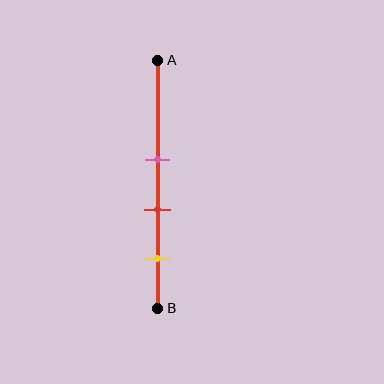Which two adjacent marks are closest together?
The pink and red marks are the closest adjacent pair.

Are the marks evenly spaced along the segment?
Yes, the marks are approximately evenly spaced.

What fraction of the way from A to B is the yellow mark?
The yellow mark is approximately 80% (0.8) of the way from A to B.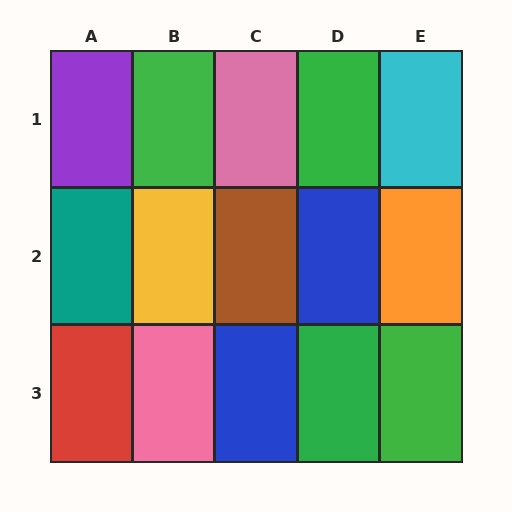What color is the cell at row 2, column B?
Yellow.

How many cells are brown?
1 cell is brown.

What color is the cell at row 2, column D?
Blue.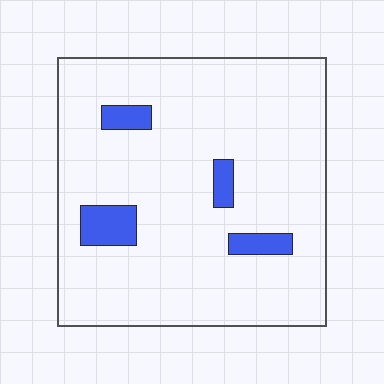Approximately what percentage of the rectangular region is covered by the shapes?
Approximately 10%.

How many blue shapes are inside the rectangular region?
4.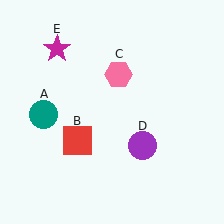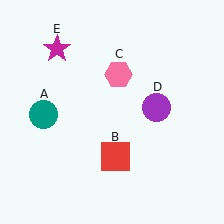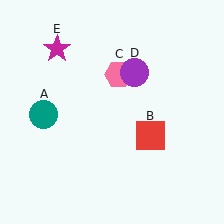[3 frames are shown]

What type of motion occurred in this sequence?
The red square (object B), purple circle (object D) rotated counterclockwise around the center of the scene.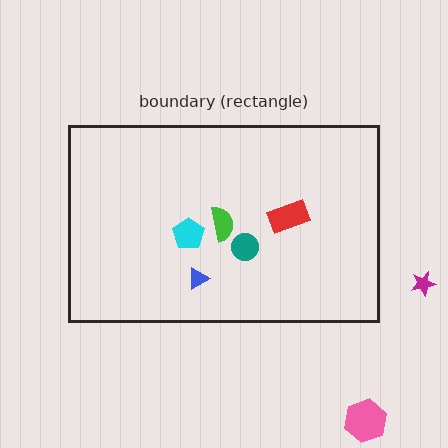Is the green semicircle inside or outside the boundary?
Inside.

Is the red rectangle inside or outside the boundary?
Inside.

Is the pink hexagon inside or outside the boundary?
Outside.